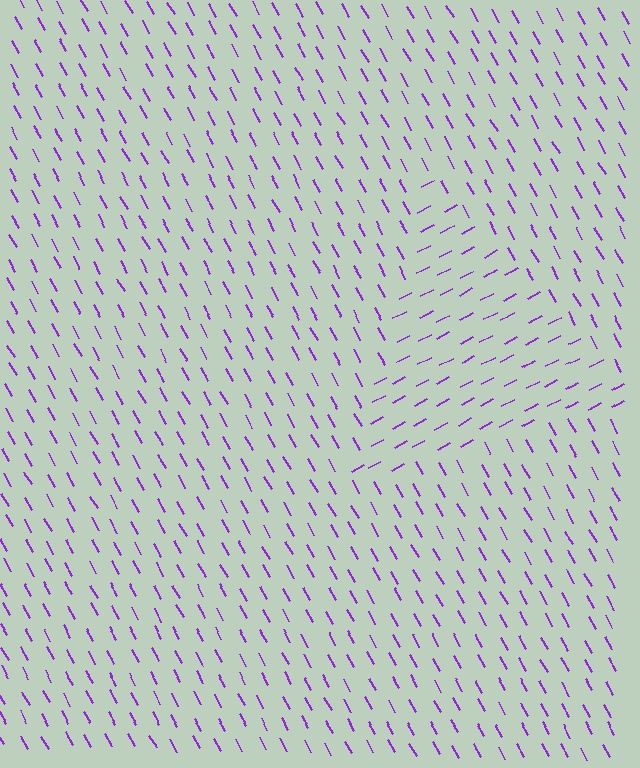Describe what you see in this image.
The image is filled with small purple line segments. A triangle region in the image has lines oriented differently from the surrounding lines, creating a visible texture boundary.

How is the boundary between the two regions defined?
The boundary is defined purely by a change in line orientation (approximately 89 degrees difference). All lines are the same color and thickness.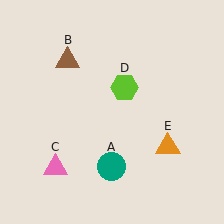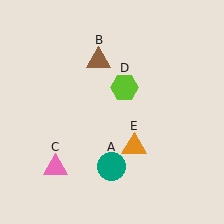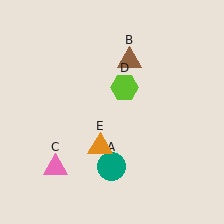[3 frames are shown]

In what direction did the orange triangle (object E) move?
The orange triangle (object E) moved left.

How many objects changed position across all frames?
2 objects changed position: brown triangle (object B), orange triangle (object E).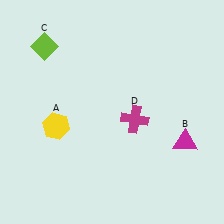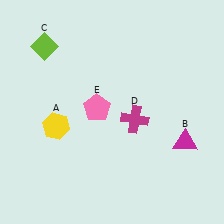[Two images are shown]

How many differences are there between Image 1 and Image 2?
There is 1 difference between the two images.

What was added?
A pink pentagon (E) was added in Image 2.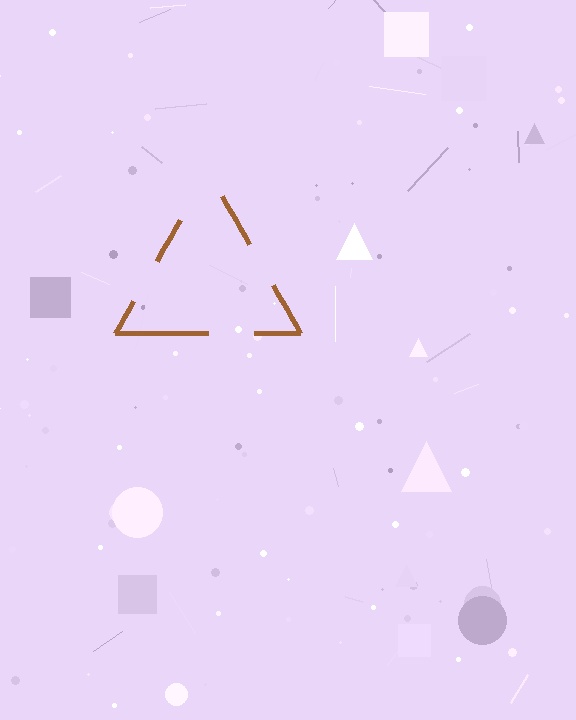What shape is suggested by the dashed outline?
The dashed outline suggests a triangle.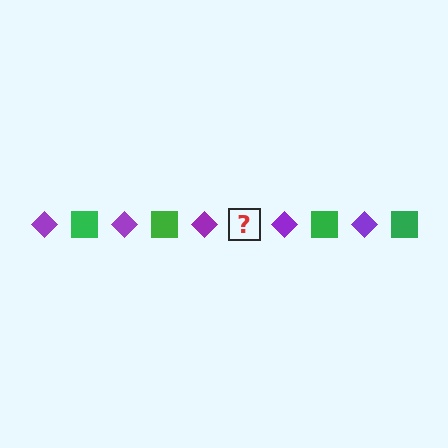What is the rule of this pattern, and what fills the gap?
The rule is that the pattern alternates between purple diamond and green square. The gap should be filled with a green square.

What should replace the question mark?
The question mark should be replaced with a green square.